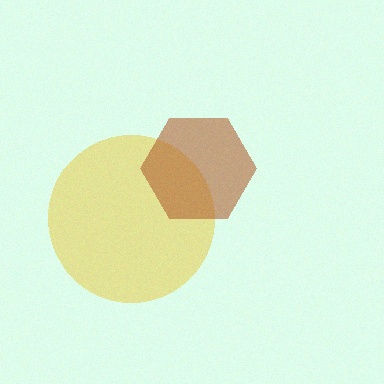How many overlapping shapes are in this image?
There are 2 overlapping shapes in the image.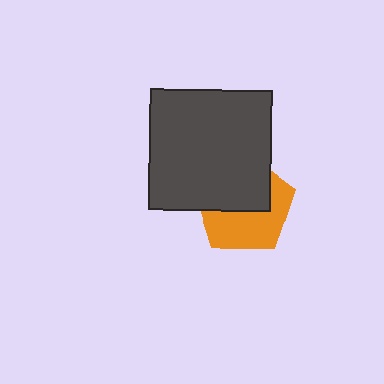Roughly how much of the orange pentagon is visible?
About half of it is visible (roughly 49%).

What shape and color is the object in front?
The object in front is a dark gray square.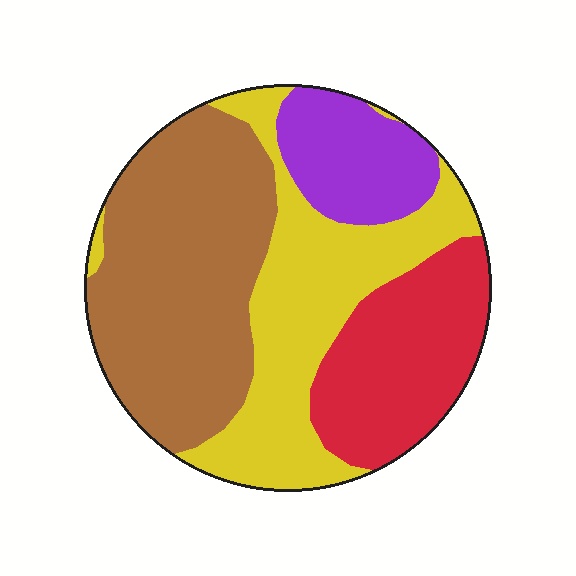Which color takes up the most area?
Brown, at roughly 35%.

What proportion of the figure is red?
Red takes up less than a quarter of the figure.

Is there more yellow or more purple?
Yellow.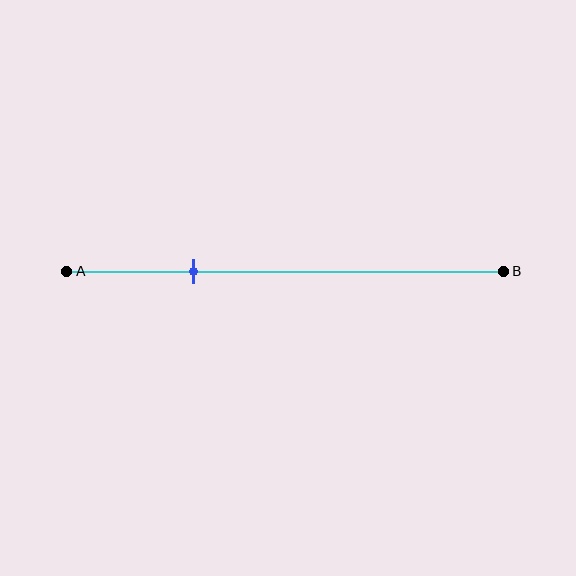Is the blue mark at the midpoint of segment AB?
No, the mark is at about 30% from A, not at the 50% midpoint.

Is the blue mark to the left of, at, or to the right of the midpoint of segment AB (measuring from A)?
The blue mark is to the left of the midpoint of segment AB.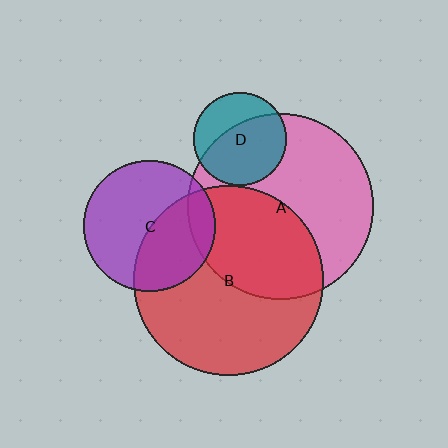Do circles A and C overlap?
Yes.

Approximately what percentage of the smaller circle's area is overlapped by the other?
Approximately 10%.